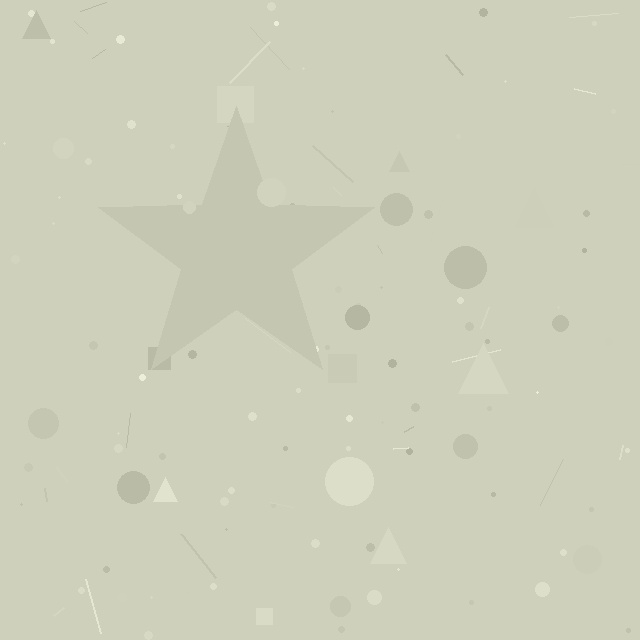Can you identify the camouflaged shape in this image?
The camouflaged shape is a star.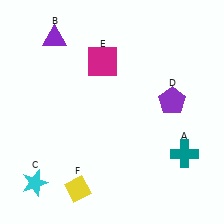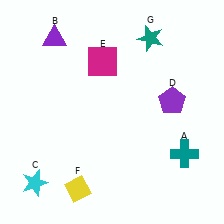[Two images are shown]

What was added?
A teal star (G) was added in Image 2.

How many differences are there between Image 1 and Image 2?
There is 1 difference between the two images.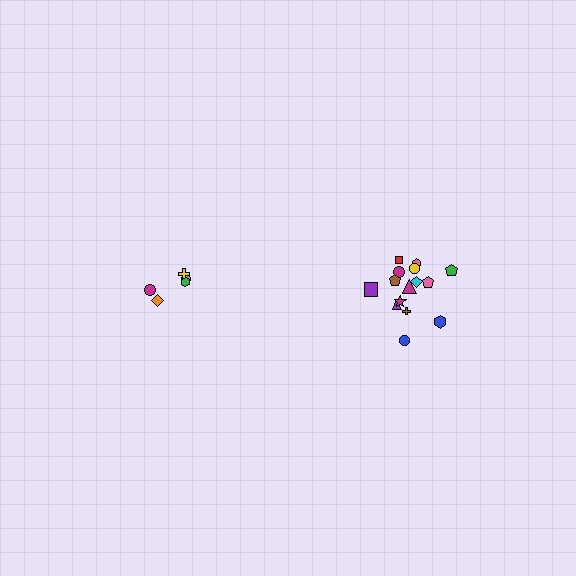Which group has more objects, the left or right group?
The right group.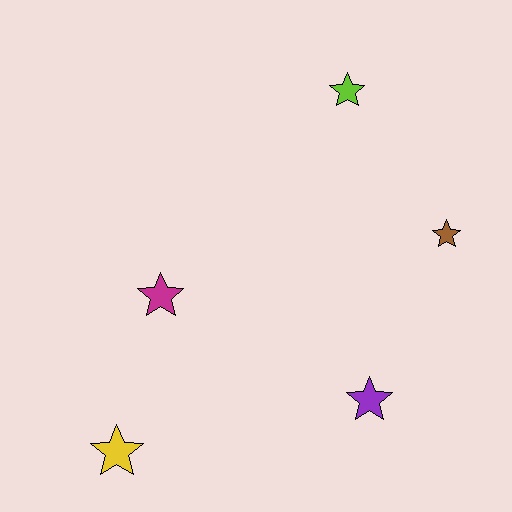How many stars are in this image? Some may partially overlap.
There are 5 stars.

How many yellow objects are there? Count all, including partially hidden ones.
There is 1 yellow object.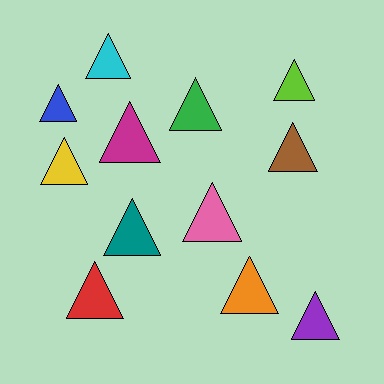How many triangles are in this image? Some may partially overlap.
There are 12 triangles.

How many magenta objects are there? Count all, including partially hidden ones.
There is 1 magenta object.